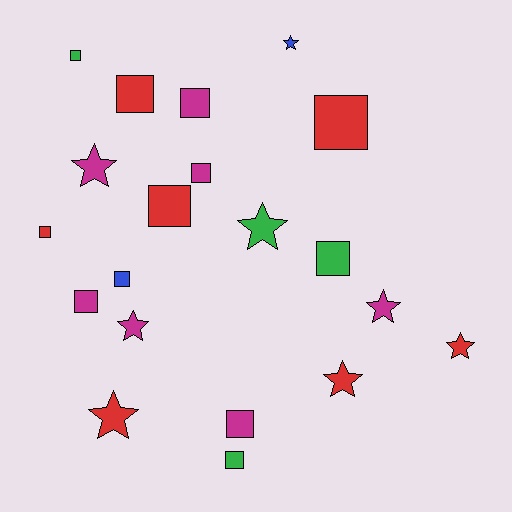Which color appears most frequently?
Red, with 7 objects.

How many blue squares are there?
There is 1 blue square.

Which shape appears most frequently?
Square, with 12 objects.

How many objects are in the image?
There are 20 objects.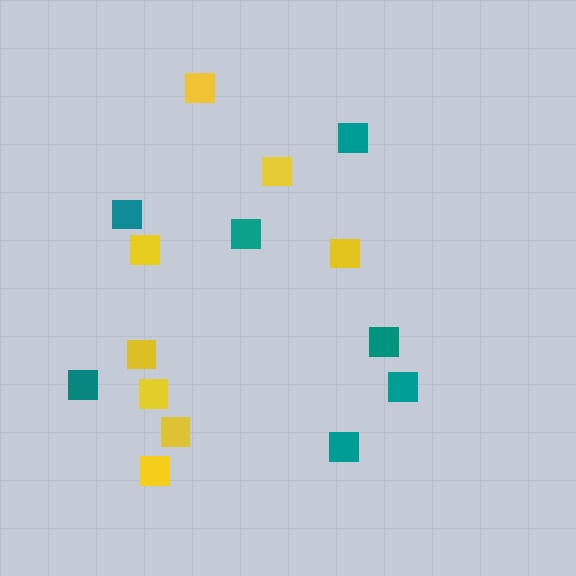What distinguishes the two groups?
There are 2 groups: one group of teal squares (7) and one group of yellow squares (8).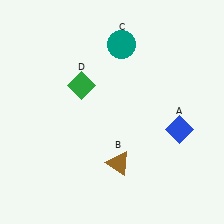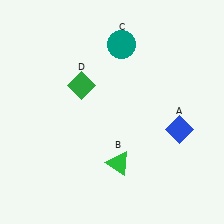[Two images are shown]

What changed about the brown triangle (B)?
In Image 1, B is brown. In Image 2, it changed to green.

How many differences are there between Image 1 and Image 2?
There is 1 difference between the two images.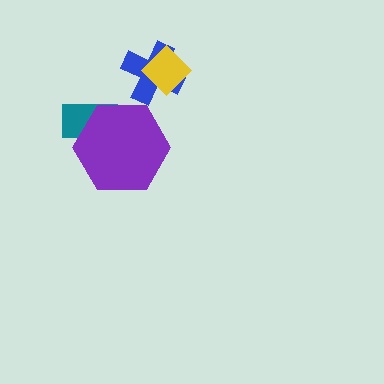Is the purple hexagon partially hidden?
No, no other shape covers it.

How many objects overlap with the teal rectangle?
1 object overlaps with the teal rectangle.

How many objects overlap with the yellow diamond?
1 object overlaps with the yellow diamond.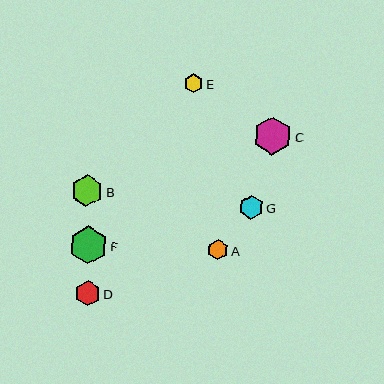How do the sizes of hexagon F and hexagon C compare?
Hexagon F and hexagon C are approximately the same size.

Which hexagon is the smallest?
Hexagon E is the smallest with a size of approximately 19 pixels.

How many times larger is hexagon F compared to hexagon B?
Hexagon F is approximately 1.2 times the size of hexagon B.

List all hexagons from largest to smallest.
From largest to smallest: F, C, B, D, G, A, E.